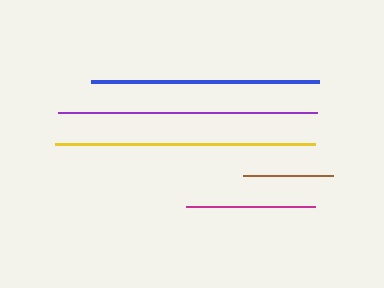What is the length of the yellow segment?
The yellow segment is approximately 260 pixels long.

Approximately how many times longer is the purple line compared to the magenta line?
The purple line is approximately 2.0 times the length of the magenta line.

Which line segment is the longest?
The yellow line is the longest at approximately 260 pixels.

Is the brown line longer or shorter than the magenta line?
The magenta line is longer than the brown line.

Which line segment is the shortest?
The brown line is the shortest at approximately 90 pixels.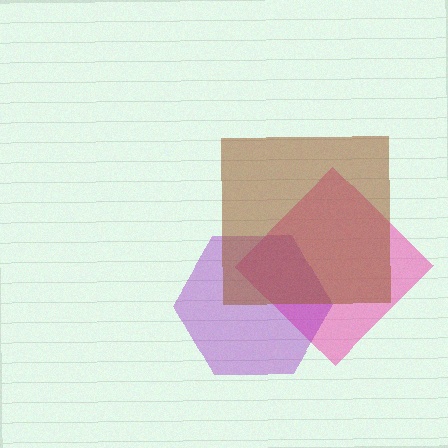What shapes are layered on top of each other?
The layered shapes are: a pink diamond, a purple hexagon, a brown square.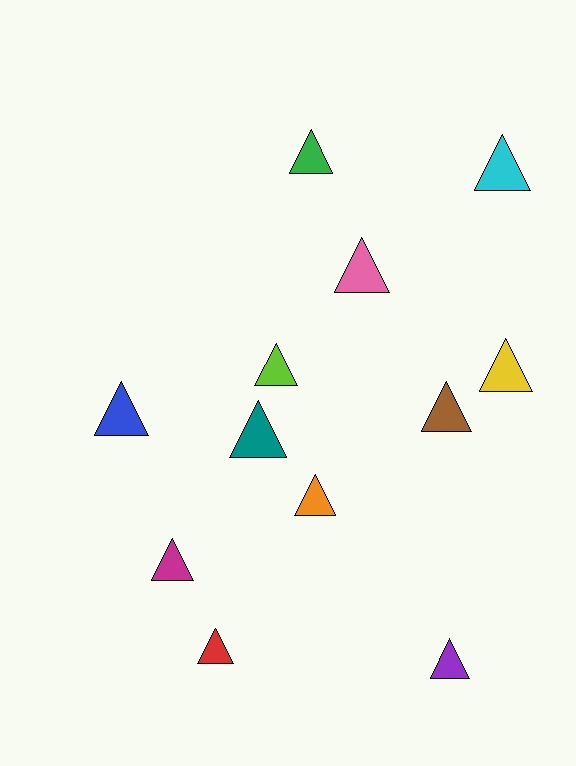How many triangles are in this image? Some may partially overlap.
There are 12 triangles.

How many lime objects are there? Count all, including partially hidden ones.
There is 1 lime object.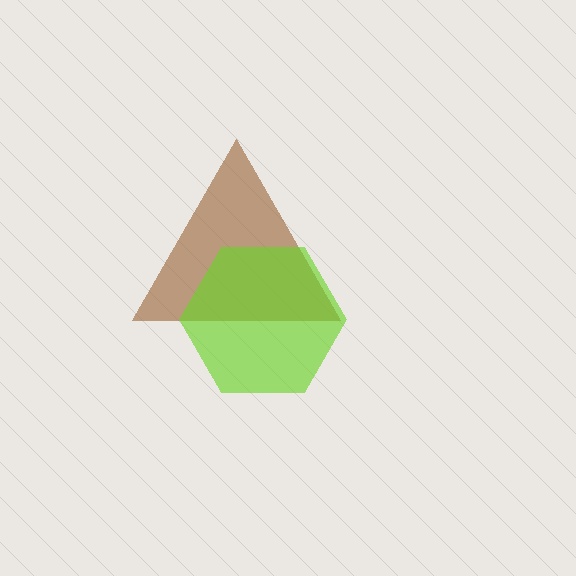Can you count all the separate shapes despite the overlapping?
Yes, there are 2 separate shapes.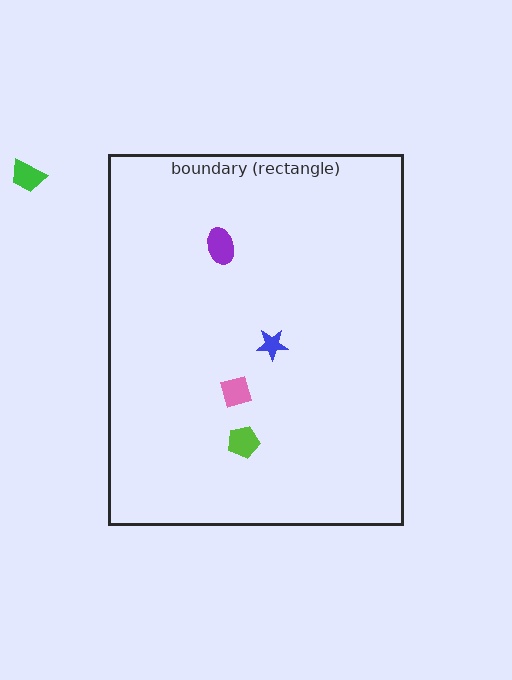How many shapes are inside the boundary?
4 inside, 1 outside.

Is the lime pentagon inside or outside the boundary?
Inside.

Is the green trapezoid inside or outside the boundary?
Outside.